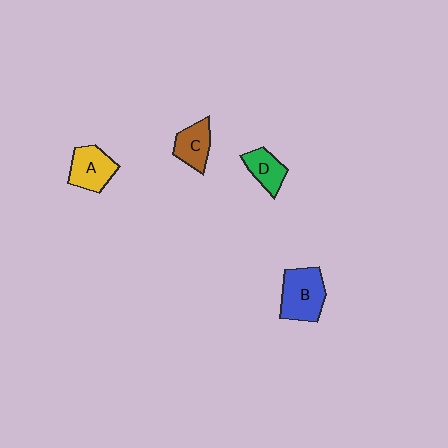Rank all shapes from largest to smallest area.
From largest to smallest: B (blue), A (yellow), C (brown), D (green).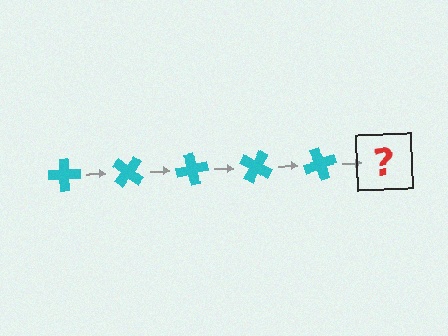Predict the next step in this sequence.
The next step is a cyan cross rotated 200 degrees.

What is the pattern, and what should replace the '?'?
The pattern is that the cross rotates 40 degrees each step. The '?' should be a cyan cross rotated 200 degrees.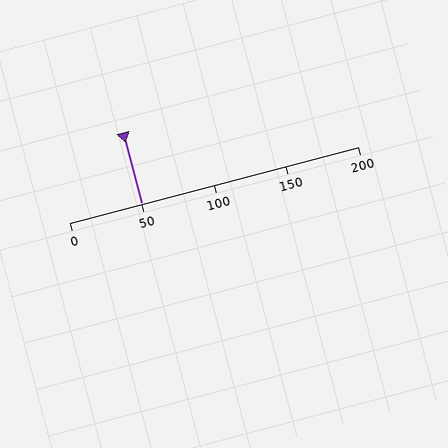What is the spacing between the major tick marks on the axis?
The major ticks are spaced 50 apart.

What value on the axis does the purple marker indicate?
The marker indicates approximately 50.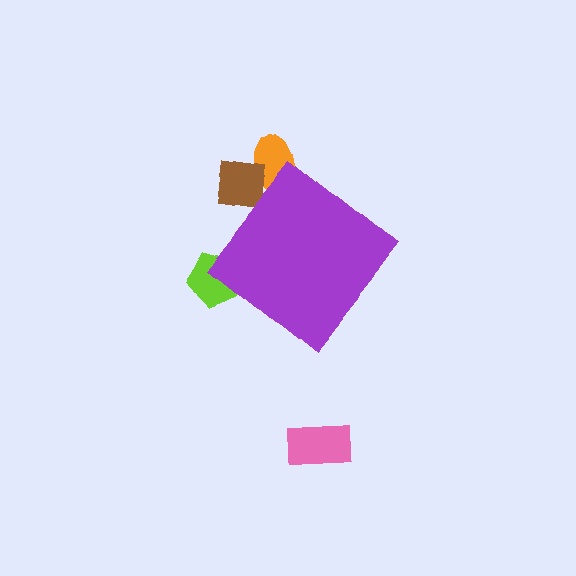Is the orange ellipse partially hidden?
Yes, the orange ellipse is partially hidden behind the purple diamond.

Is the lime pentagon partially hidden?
Yes, the lime pentagon is partially hidden behind the purple diamond.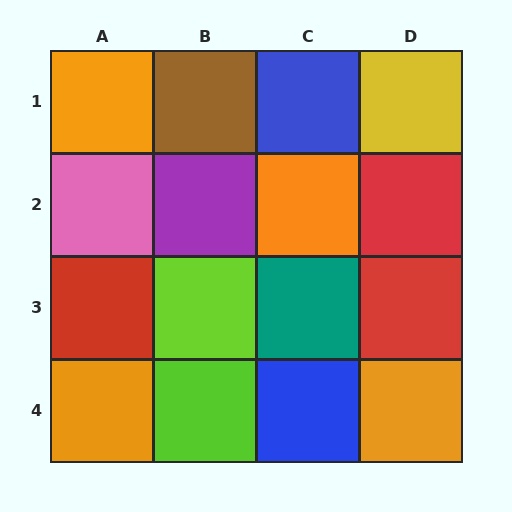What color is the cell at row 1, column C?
Blue.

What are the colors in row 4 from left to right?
Orange, lime, blue, orange.